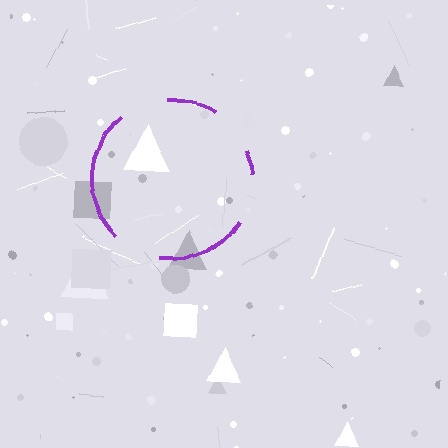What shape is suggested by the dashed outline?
The dashed outline suggests a circle.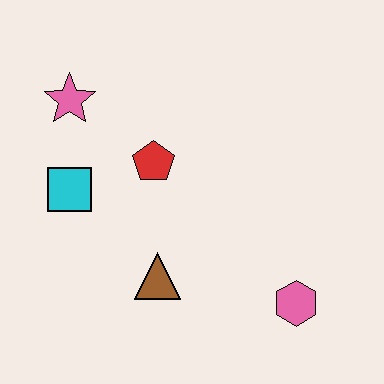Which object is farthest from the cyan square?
The pink hexagon is farthest from the cyan square.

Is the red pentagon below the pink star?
Yes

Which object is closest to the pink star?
The cyan square is closest to the pink star.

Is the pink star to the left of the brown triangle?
Yes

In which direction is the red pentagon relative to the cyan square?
The red pentagon is to the right of the cyan square.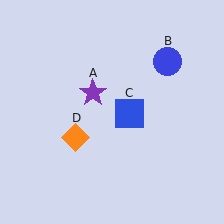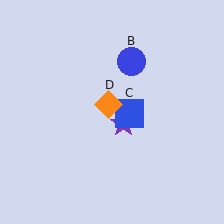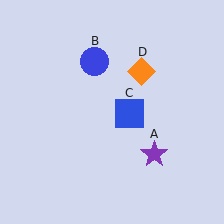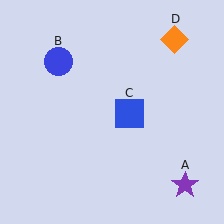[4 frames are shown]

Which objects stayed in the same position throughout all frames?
Blue square (object C) remained stationary.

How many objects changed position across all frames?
3 objects changed position: purple star (object A), blue circle (object B), orange diamond (object D).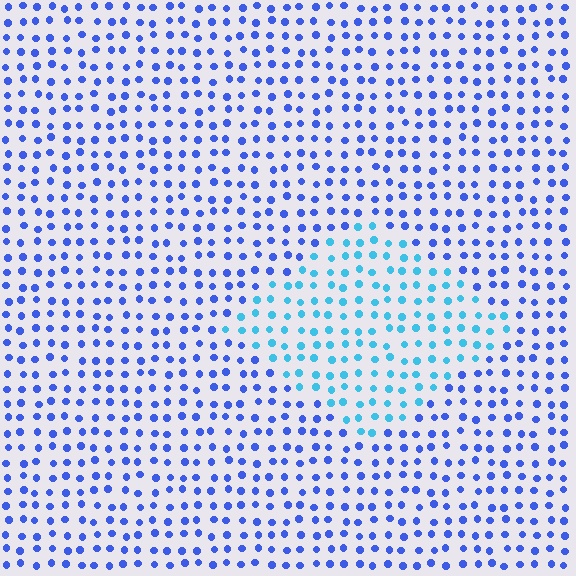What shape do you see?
I see a diamond.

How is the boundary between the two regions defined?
The boundary is defined purely by a slight shift in hue (about 36 degrees). Spacing, size, and orientation are identical on both sides.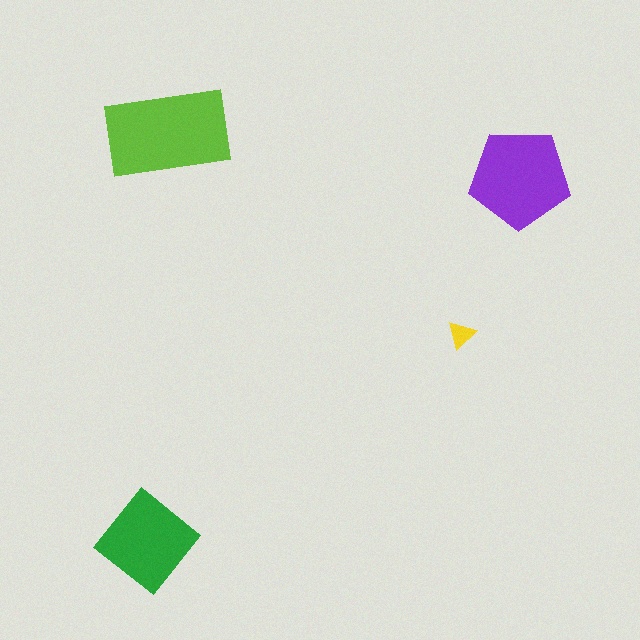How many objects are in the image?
There are 4 objects in the image.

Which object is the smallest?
The yellow triangle.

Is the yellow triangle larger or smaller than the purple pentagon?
Smaller.